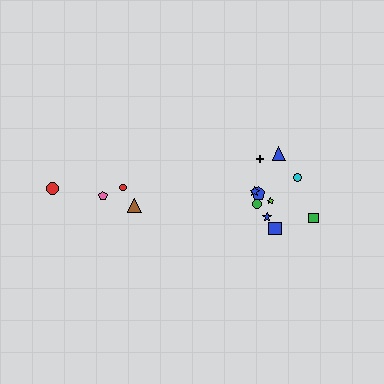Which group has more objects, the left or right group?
The right group.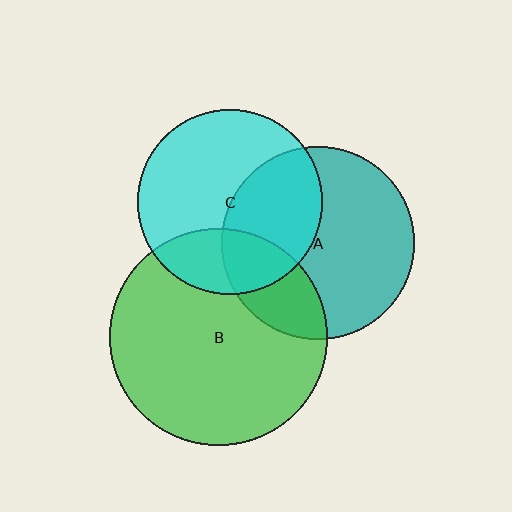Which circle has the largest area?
Circle B (green).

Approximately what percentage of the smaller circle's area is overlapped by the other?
Approximately 25%.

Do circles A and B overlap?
Yes.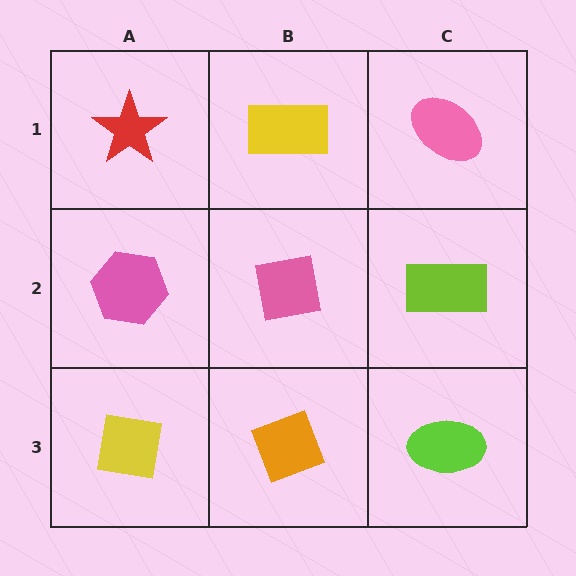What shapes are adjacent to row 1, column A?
A pink hexagon (row 2, column A), a yellow rectangle (row 1, column B).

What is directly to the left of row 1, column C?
A yellow rectangle.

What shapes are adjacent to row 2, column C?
A pink ellipse (row 1, column C), a lime ellipse (row 3, column C), a pink square (row 2, column B).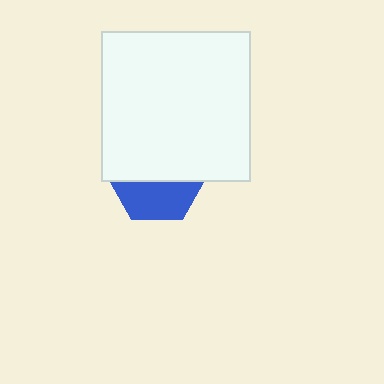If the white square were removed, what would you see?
You would see the complete blue hexagon.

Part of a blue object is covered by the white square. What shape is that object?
It is a hexagon.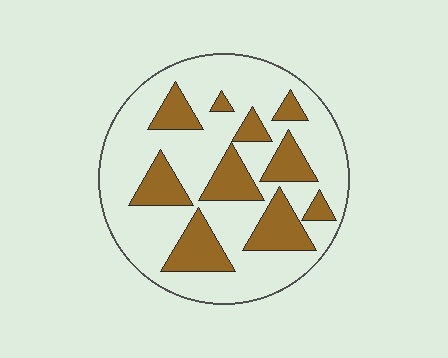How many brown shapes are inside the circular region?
10.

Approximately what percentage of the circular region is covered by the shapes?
Approximately 30%.